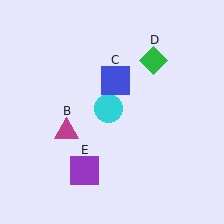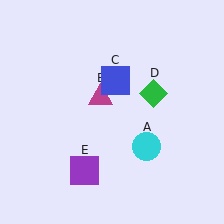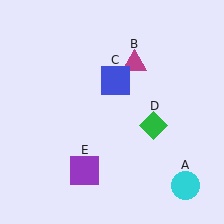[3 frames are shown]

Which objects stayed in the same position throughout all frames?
Blue square (object C) and purple square (object E) remained stationary.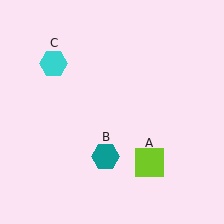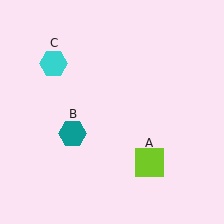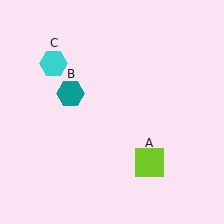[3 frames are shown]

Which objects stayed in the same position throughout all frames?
Lime square (object A) and cyan hexagon (object C) remained stationary.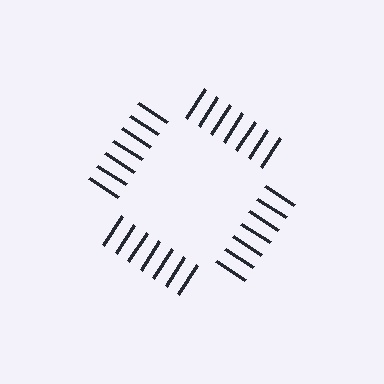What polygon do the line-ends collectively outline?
An illusory square — the line segments terminate on its edges but no continuous stroke is drawn.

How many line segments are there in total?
28 — 7 along each of the 4 edges.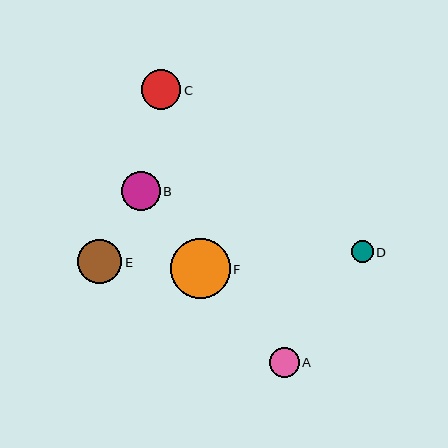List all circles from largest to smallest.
From largest to smallest: F, E, C, B, A, D.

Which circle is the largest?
Circle F is the largest with a size of approximately 60 pixels.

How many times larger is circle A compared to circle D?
Circle A is approximately 1.3 times the size of circle D.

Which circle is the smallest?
Circle D is the smallest with a size of approximately 22 pixels.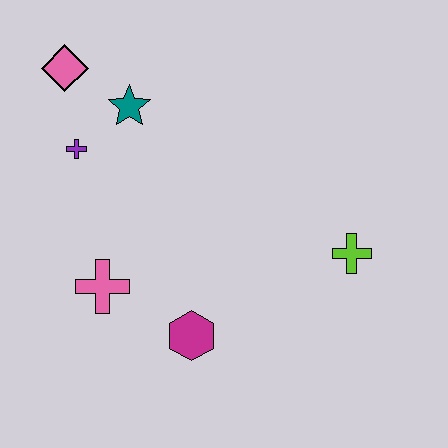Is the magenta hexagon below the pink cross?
Yes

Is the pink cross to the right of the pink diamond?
Yes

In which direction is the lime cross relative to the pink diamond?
The lime cross is to the right of the pink diamond.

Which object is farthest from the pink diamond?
The lime cross is farthest from the pink diamond.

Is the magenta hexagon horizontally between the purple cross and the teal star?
No